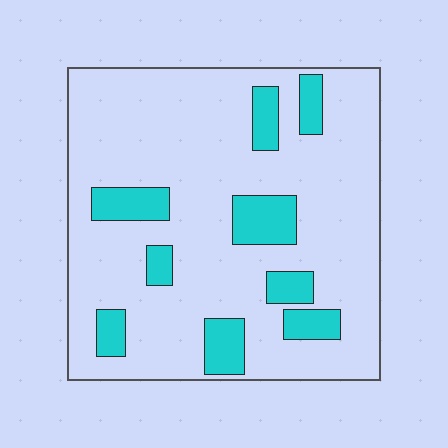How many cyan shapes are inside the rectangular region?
9.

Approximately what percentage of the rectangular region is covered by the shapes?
Approximately 20%.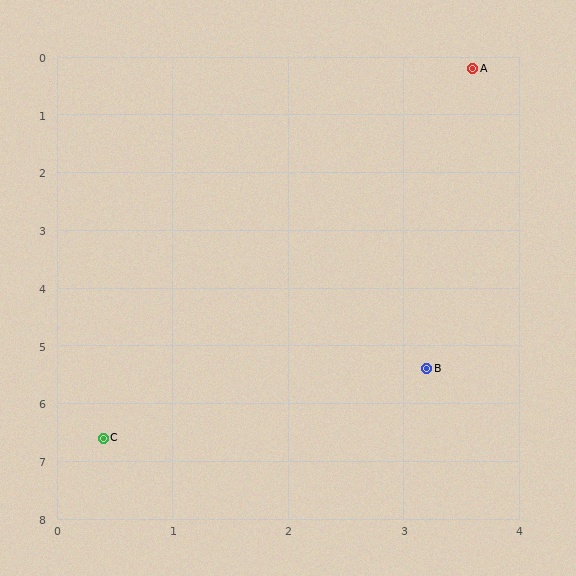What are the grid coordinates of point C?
Point C is at approximately (0.4, 6.6).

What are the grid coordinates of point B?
Point B is at approximately (3.2, 5.4).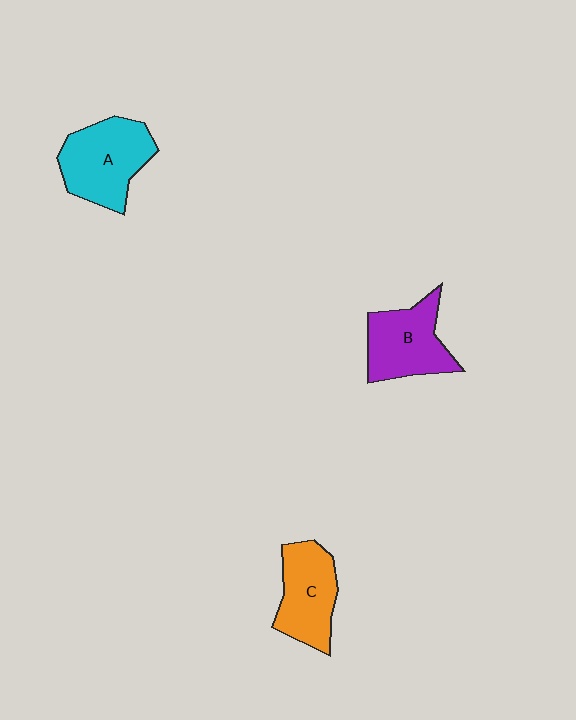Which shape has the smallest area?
Shape C (orange).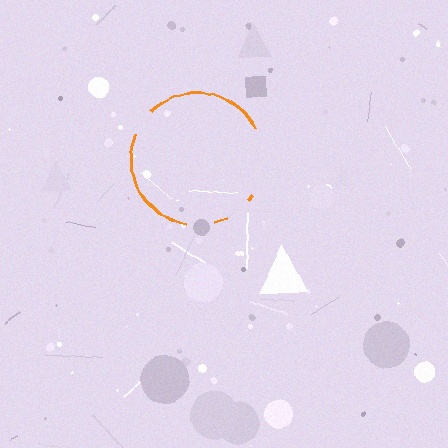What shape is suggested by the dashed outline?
The dashed outline suggests a circle.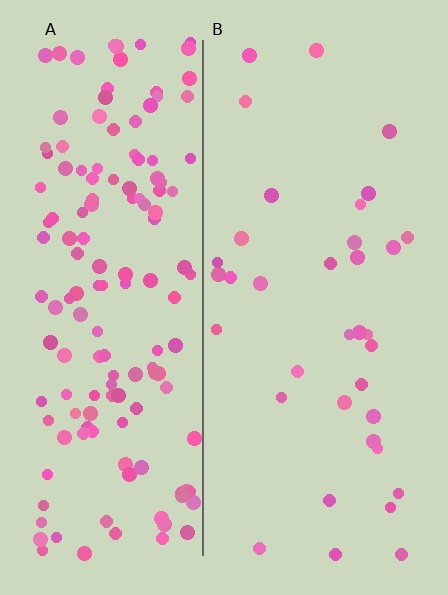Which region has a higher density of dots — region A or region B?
A (the left).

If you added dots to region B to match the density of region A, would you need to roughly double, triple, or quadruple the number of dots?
Approximately quadruple.